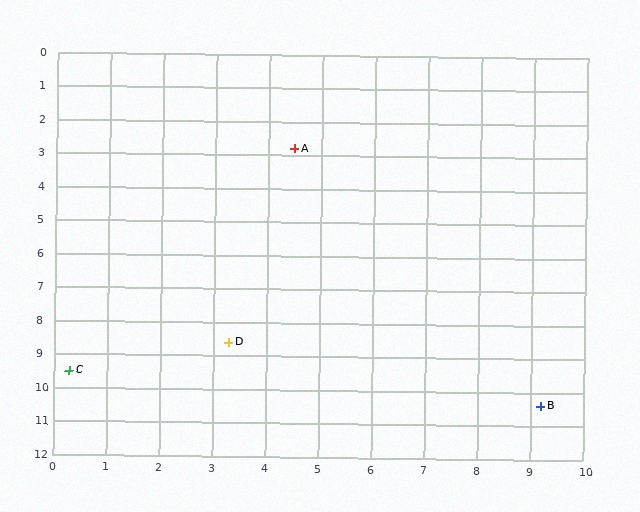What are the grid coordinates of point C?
Point C is at approximately (0.3, 9.5).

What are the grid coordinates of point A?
Point A is at approximately (4.5, 2.8).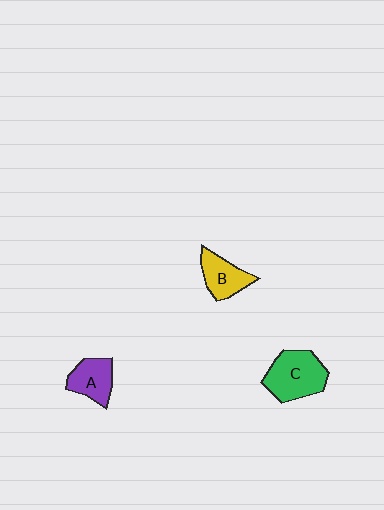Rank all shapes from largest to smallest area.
From largest to smallest: C (green), A (purple), B (yellow).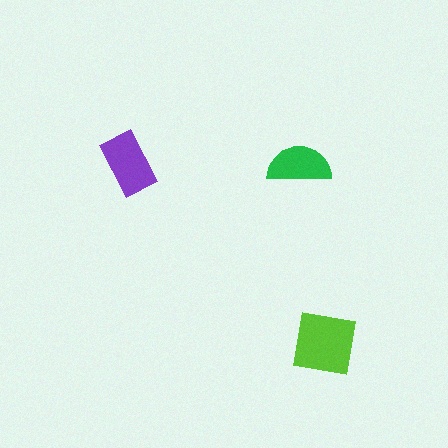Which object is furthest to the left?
The purple rectangle is leftmost.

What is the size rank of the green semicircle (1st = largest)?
3rd.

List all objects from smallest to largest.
The green semicircle, the purple rectangle, the lime square.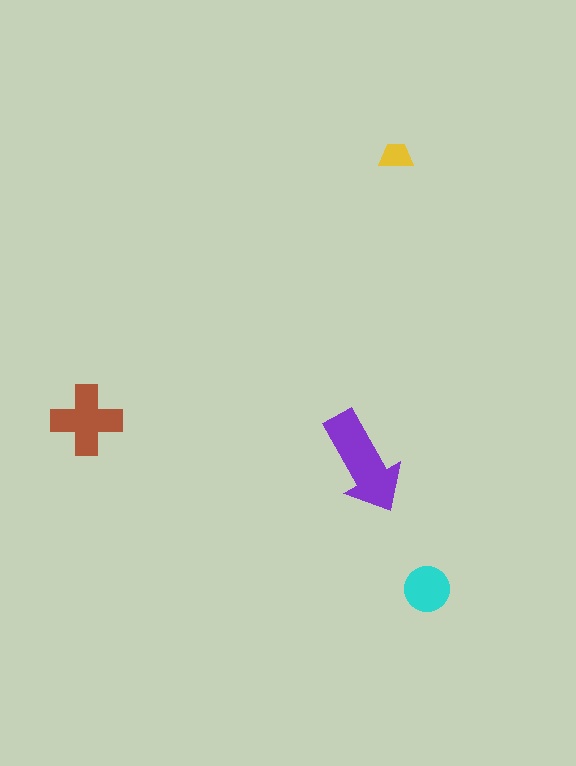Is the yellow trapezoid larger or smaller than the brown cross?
Smaller.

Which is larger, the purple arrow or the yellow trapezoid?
The purple arrow.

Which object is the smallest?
The yellow trapezoid.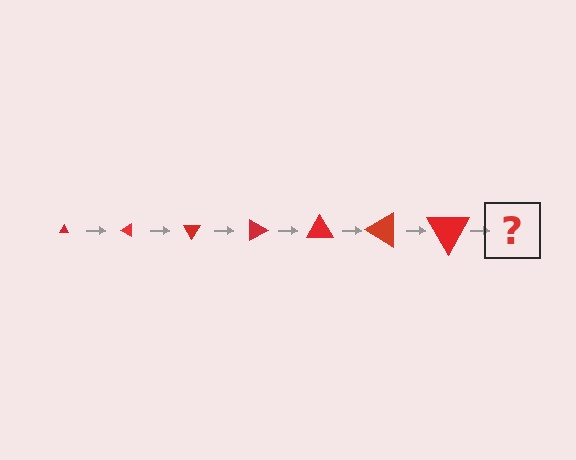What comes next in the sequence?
The next element should be a triangle, larger than the previous one and rotated 210 degrees from the start.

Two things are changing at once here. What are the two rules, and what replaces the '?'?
The two rules are that the triangle grows larger each step and it rotates 30 degrees each step. The '?' should be a triangle, larger than the previous one and rotated 210 degrees from the start.